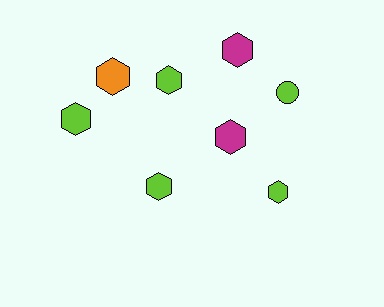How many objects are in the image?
There are 8 objects.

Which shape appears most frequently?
Hexagon, with 7 objects.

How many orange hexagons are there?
There is 1 orange hexagon.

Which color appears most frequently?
Lime, with 5 objects.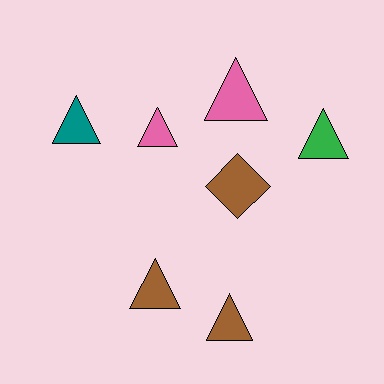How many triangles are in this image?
There are 6 triangles.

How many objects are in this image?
There are 7 objects.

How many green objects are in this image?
There is 1 green object.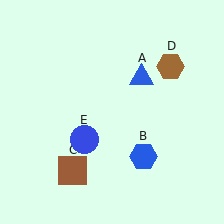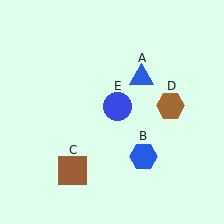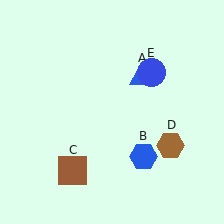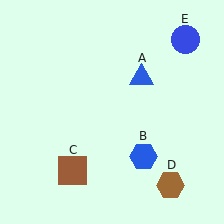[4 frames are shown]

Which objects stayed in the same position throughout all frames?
Blue triangle (object A) and blue hexagon (object B) and brown square (object C) remained stationary.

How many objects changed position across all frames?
2 objects changed position: brown hexagon (object D), blue circle (object E).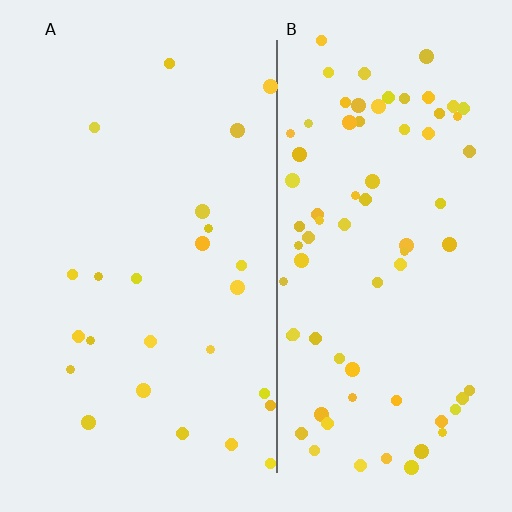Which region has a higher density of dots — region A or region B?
B (the right).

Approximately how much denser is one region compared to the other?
Approximately 3.0× — region B over region A.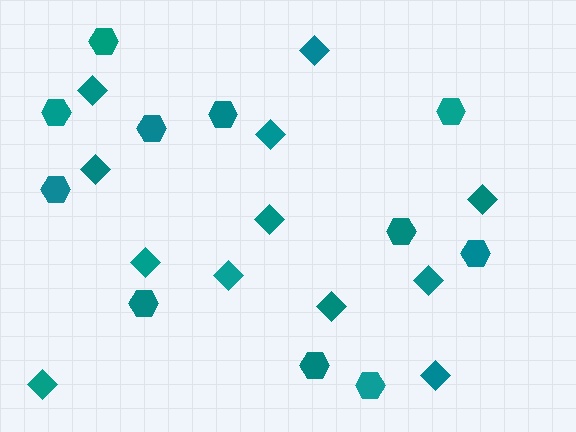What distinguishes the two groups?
There are 2 groups: one group of hexagons (11) and one group of diamonds (12).